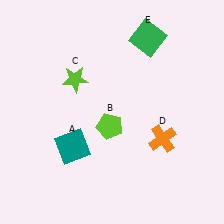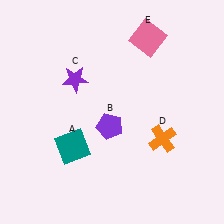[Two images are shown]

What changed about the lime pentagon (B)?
In Image 1, B is lime. In Image 2, it changed to purple.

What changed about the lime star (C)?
In Image 1, C is lime. In Image 2, it changed to purple.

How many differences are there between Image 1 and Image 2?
There are 3 differences between the two images.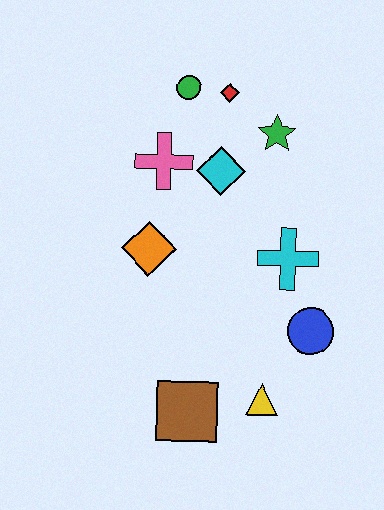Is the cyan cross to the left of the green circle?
No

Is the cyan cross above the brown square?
Yes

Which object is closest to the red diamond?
The green circle is closest to the red diamond.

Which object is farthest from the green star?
The brown square is farthest from the green star.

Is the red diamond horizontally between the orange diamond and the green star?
Yes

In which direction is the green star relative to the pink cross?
The green star is to the right of the pink cross.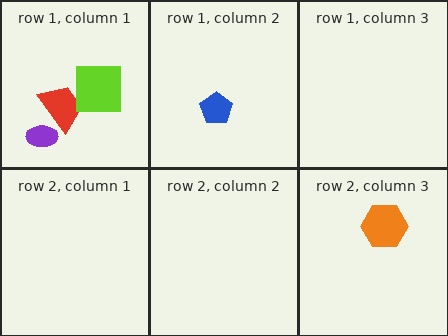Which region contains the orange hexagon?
The row 2, column 3 region.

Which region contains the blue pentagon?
The row 1, column 2 region.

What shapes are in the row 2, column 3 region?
The orange hexagon.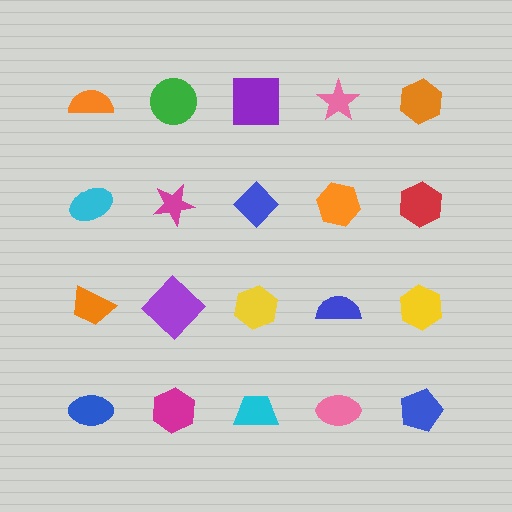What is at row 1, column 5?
An orange hexagon.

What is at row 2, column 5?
A red hexagon.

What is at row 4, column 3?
A cyan trapezoid.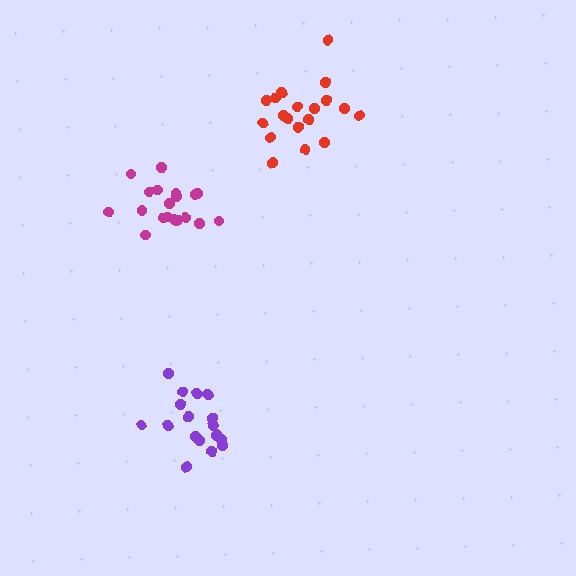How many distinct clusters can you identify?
There are 3 distinct clusters.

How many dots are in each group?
Group 1: 20 dots, Group 2: 17 dots, Group 3: 20 dots (57 total).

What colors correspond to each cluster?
The clusters are colored: magenta, purple, red.